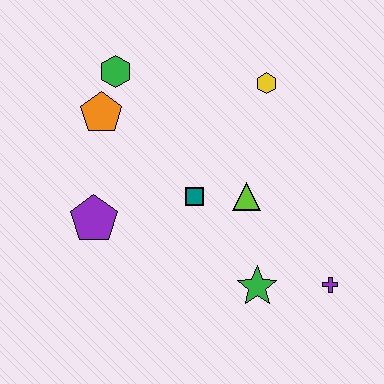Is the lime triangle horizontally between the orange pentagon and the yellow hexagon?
Yes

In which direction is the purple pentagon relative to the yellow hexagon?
The purple pentagon is to the left of the yellow hexagon.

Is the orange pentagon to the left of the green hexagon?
Yes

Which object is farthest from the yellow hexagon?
The purple pentagon is farthest from the yellow hexagon.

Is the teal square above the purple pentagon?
Yes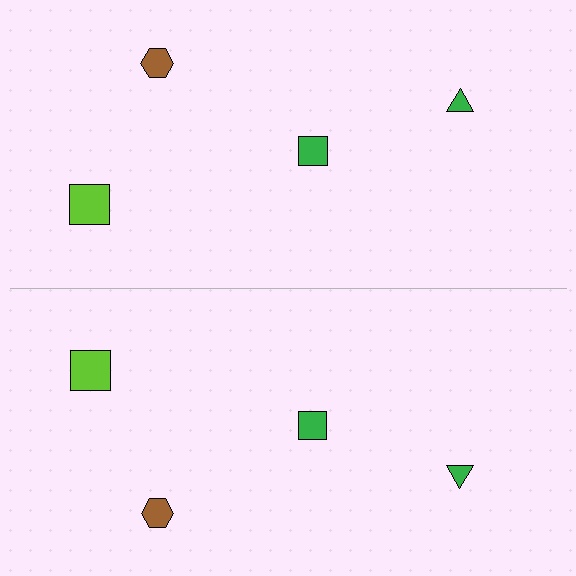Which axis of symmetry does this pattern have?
The pattern has a horizontal axis of symmetry running through the center of the image.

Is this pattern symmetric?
Yes, this pattern has bilateral (reflection) symmetry.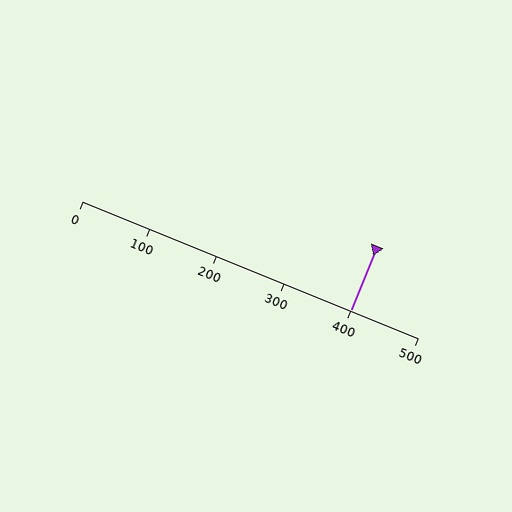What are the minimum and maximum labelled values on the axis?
The axis runs from 0 to 500.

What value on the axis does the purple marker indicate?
The marker indicates approximately 400.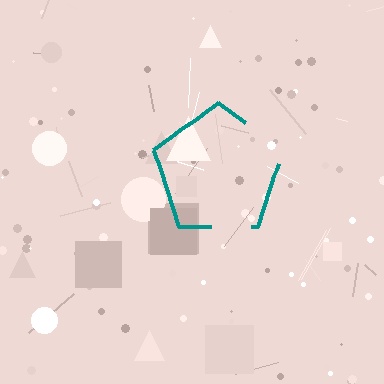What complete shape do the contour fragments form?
The contour fragments form a pentagon.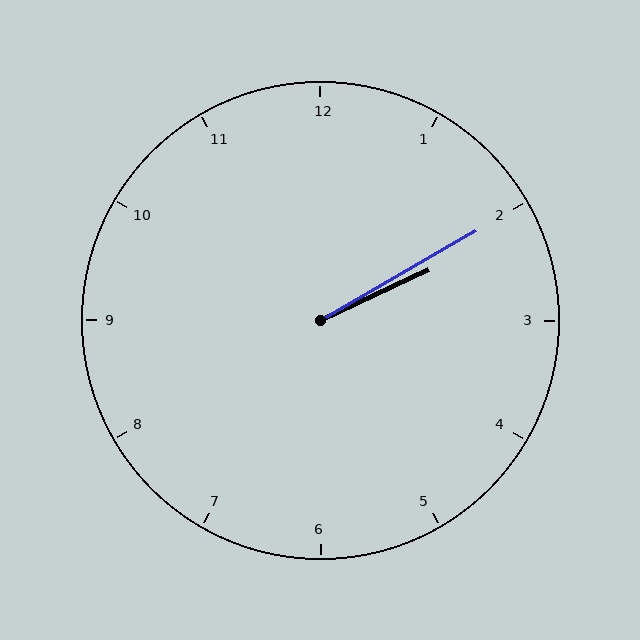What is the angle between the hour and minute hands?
Approximately 5 degrees.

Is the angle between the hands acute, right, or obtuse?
It is acute.